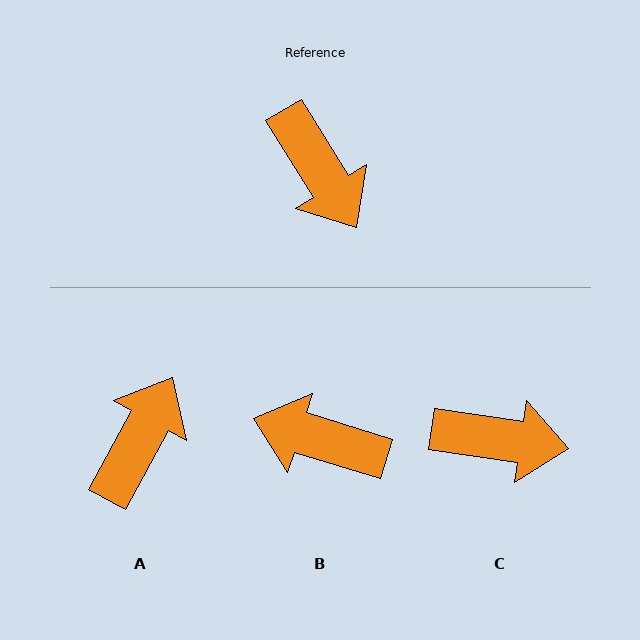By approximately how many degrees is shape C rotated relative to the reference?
Approximately 50 degrees counter-clockwise.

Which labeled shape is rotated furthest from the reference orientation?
B, about 139 degrees away.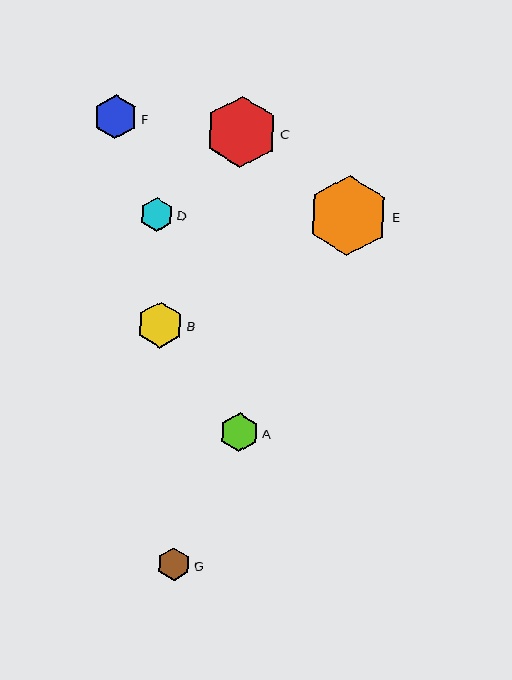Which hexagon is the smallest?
Hexagon G is the smallest with a size of approximately 33 pixels.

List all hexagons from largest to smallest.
From largest to smallest: E, C, B, F, A, D, G.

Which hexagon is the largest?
Hexagon E is the largest with a size of approximately 81 pixels.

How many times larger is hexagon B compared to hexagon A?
Hexagon B is approximately 1.2 times the size of hexagon A.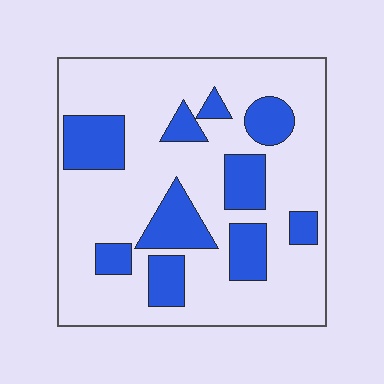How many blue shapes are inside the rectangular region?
10.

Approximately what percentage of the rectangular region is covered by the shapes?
Approximately 25%.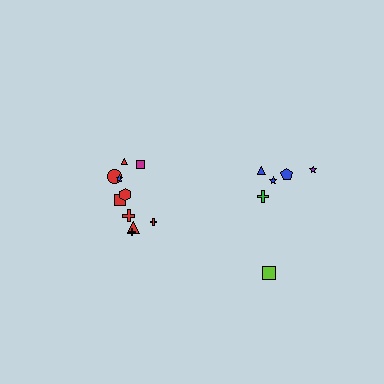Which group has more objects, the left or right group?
The left group.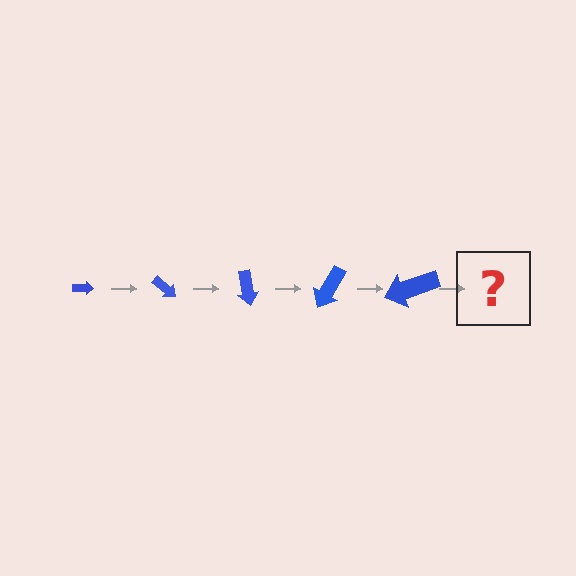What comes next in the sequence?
The next element should be an arrow, larger than the previous one and rotated 200 degrees from the start.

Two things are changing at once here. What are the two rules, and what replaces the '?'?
The two rules are that the arrow grows larger each step and it rotates 40 degrees each step. The '?' should be an arrow, larger than the previous one and rotated 200 degrees from the start.